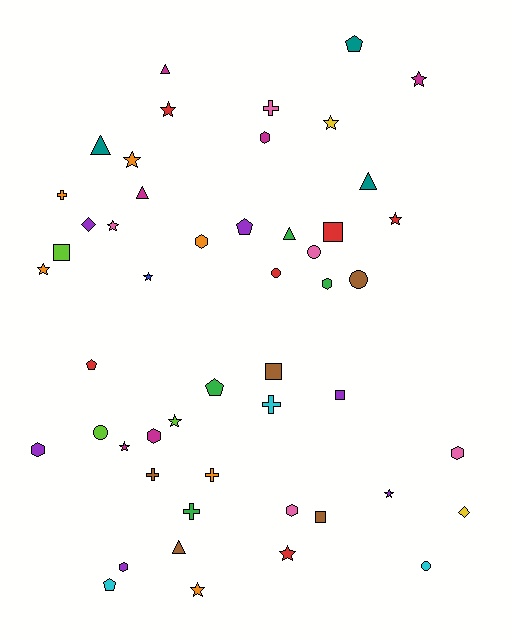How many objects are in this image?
There are 50 objects.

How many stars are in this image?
There are 13 stars.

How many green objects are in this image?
There are 4 green objects.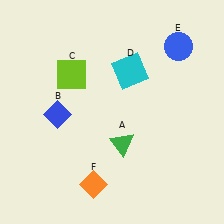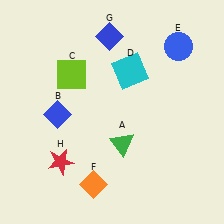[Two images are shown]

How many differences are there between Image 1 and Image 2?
There are 2 differences between the two images.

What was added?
A blue diamond (G), a red star (H) were added in Image 2.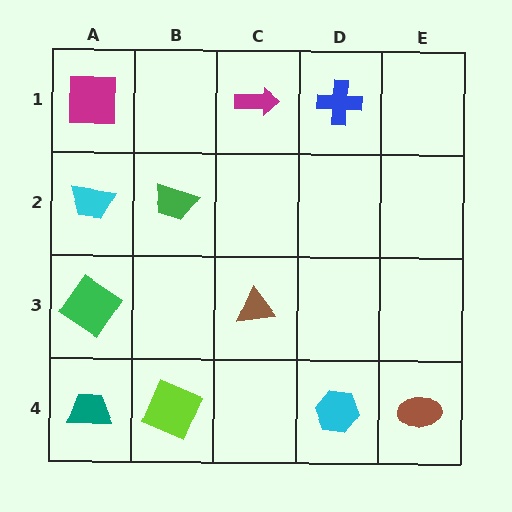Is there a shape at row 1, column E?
No, that cell is empty.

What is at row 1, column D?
A blue cross.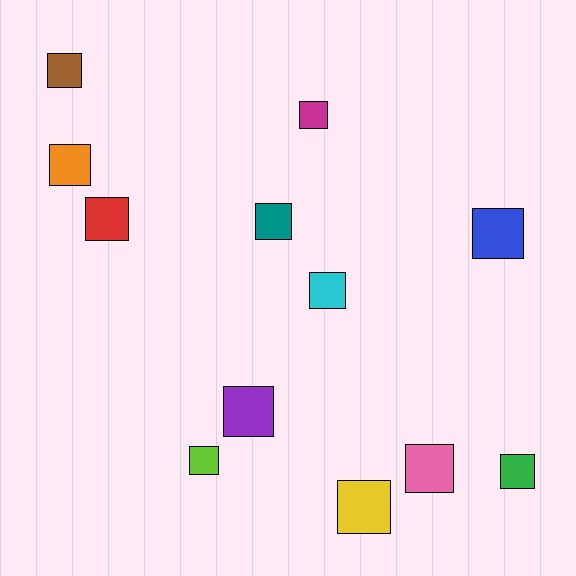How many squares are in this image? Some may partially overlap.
There are 12 squares.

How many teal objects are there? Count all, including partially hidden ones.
There is 1 teal object.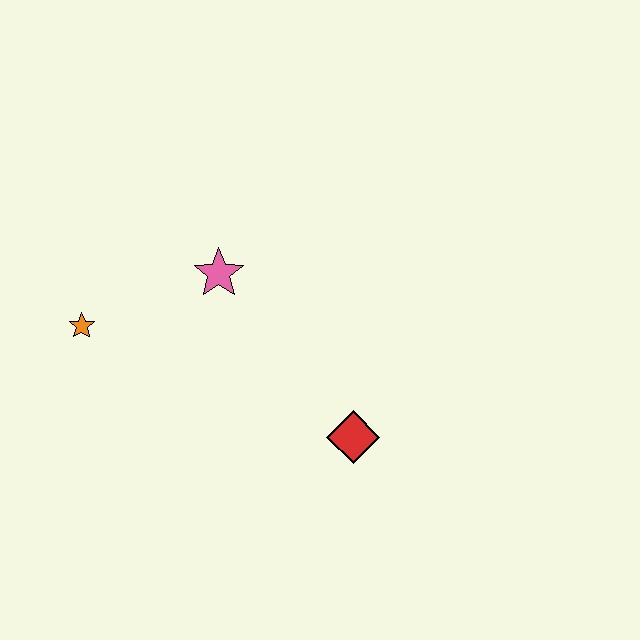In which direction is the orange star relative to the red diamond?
The orange star is to the left of the red diamond.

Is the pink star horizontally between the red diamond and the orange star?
Yes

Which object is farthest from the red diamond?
The orange star is farthest from the red diamond.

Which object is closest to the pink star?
The orange star is closest to the pink star.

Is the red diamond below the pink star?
Yes